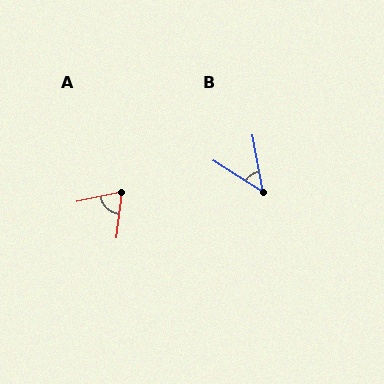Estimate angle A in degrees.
Approximately 71 degrees.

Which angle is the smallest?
B, at approximately 47 degrees.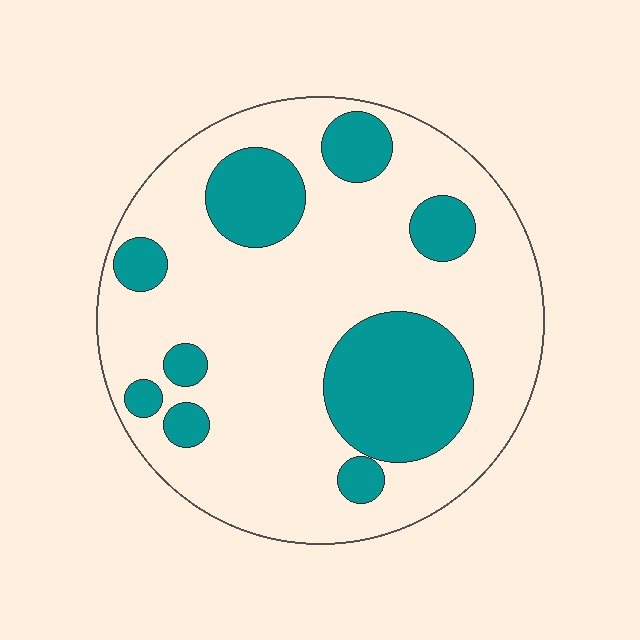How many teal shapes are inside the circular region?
9.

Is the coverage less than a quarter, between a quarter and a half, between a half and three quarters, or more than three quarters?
Between a quarter and a half.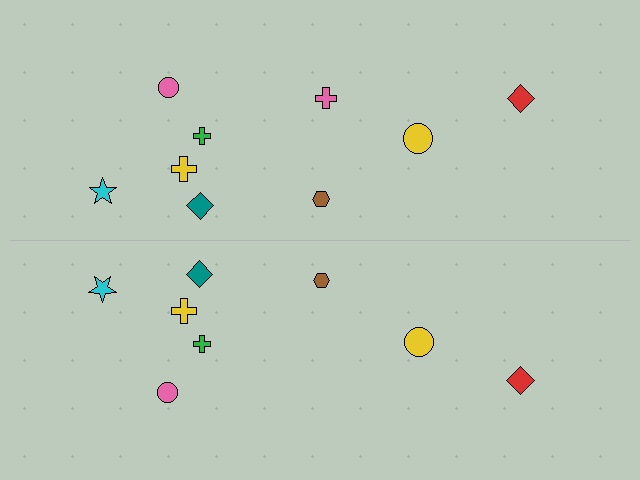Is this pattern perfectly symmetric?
No, the pattern is not perfectly symmetric. A pink cross is missing from the bottom side.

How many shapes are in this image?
There are 17 shapes in this image.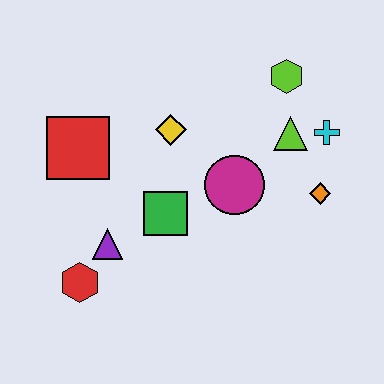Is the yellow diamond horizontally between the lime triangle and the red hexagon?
Yes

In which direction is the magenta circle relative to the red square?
The magenta circle is to the right of the red square.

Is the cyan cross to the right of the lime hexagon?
Yes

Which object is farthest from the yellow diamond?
The red hexagon is farthest from the yellow diamond.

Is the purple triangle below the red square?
Yes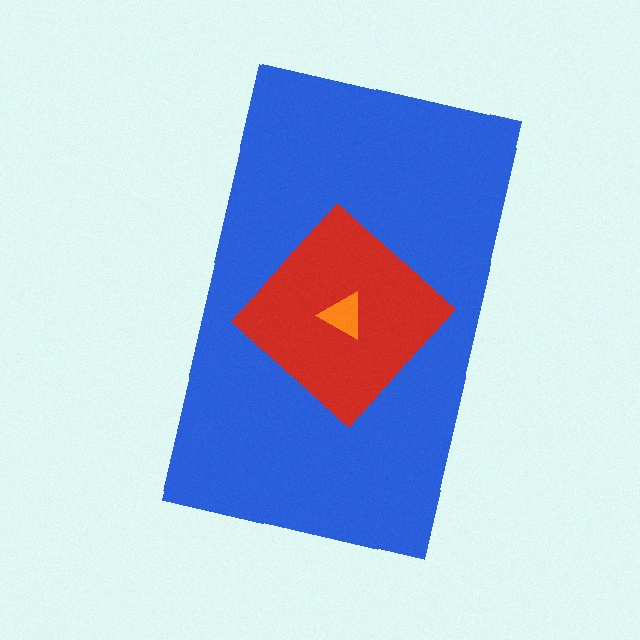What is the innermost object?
The orange triangle.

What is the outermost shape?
The blue rectangle.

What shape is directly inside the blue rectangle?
The red diamond.